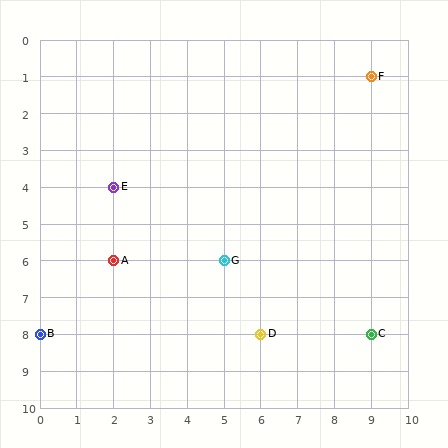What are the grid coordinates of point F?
Point F is at grid coordinates (9, 1).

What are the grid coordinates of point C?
Point C is at grid coordinates (9, 8).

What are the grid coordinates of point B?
Point B is at grid coordinates (0, 8).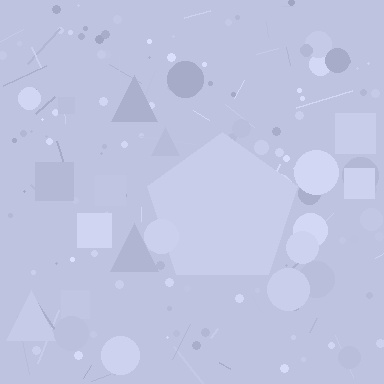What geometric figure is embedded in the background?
A pentagon is embedded in the background.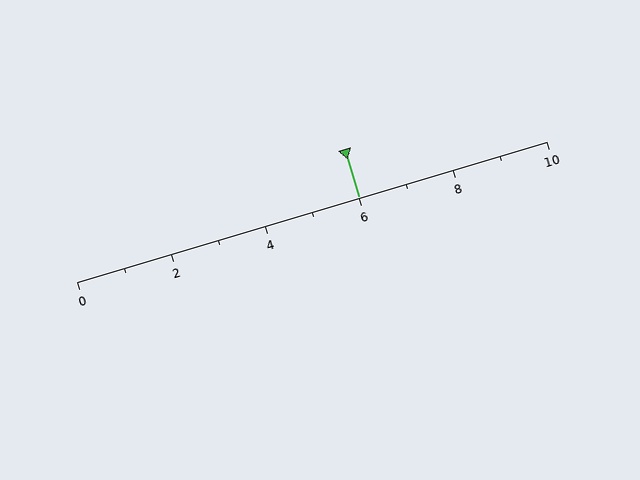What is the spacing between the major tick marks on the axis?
The major ticks are spaced 2 apart.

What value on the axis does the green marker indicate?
The marker indicates approximately 6.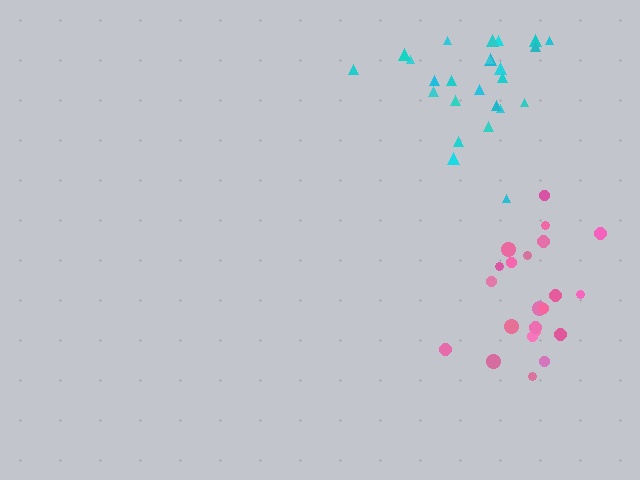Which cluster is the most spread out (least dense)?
Cyan.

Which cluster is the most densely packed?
Pink.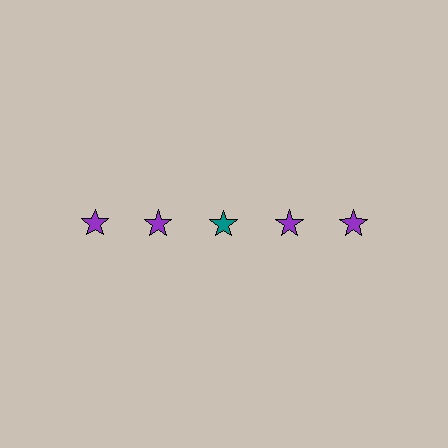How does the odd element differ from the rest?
It has a different color: teal instead of purple.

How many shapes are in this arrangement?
There are 5 shapes arranged in a grid pattern.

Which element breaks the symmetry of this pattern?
The teal star in the top row, center column breaks the symmetry. All other shapes are purple stars.